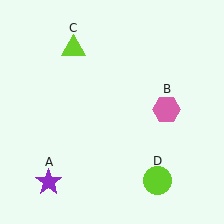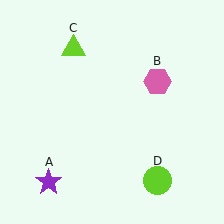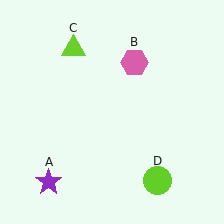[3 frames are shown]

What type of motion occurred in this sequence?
The pink hexagon (object B) rotated counterclockwise around the center of the scene.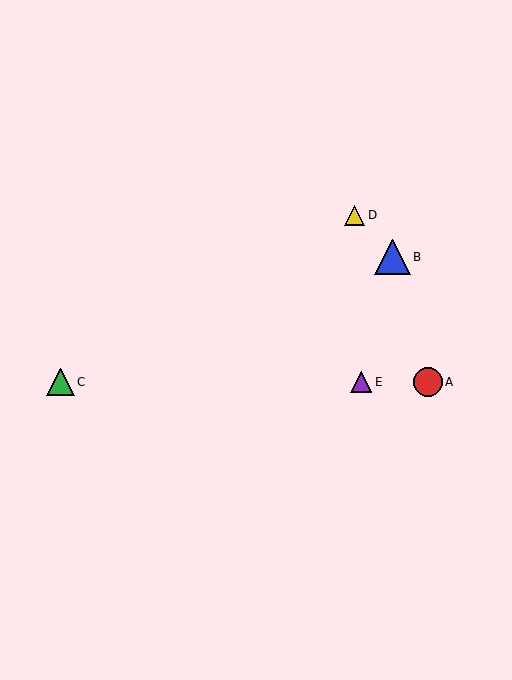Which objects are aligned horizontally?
Objects A, C, E are aligned horizontally.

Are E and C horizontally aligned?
Yes, both are at y≈382.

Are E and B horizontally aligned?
No, E is at y≈382 and B is at y≈257.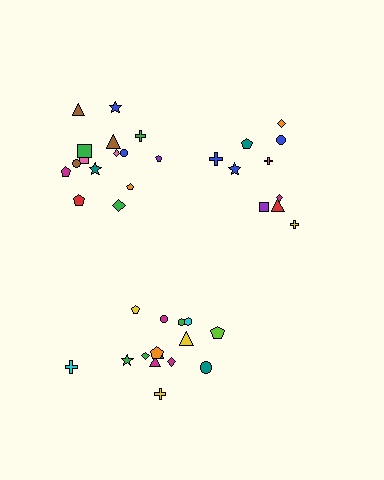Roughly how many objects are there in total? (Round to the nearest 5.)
Roughly 40 objects in total.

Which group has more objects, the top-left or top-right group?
The top-left group.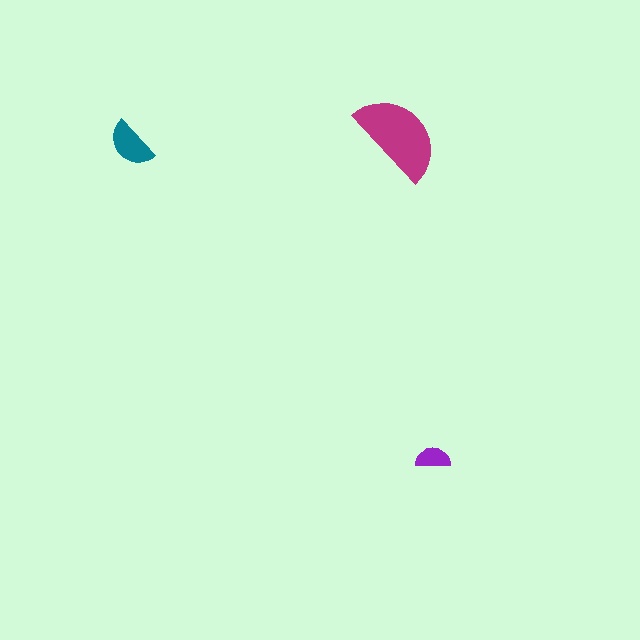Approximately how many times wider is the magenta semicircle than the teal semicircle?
About 2 times wider.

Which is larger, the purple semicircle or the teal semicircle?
The teal one.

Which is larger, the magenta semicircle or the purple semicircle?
The magenta one.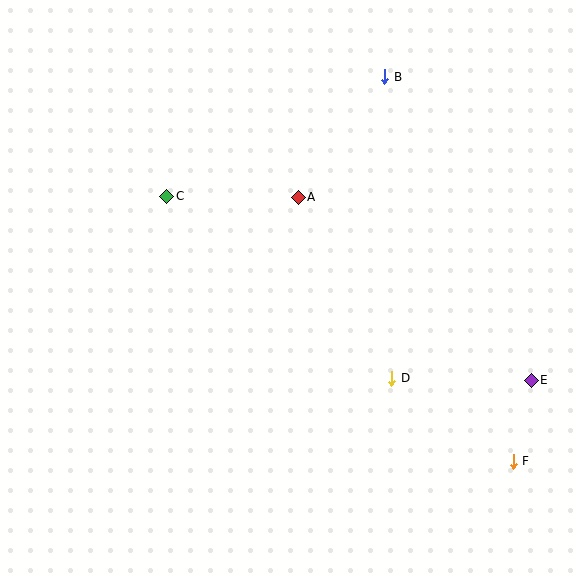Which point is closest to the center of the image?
Point A at (298, 197) is closest to the center.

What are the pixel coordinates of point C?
Point C is at (167, 196).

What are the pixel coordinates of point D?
Point D is at (392, 378).